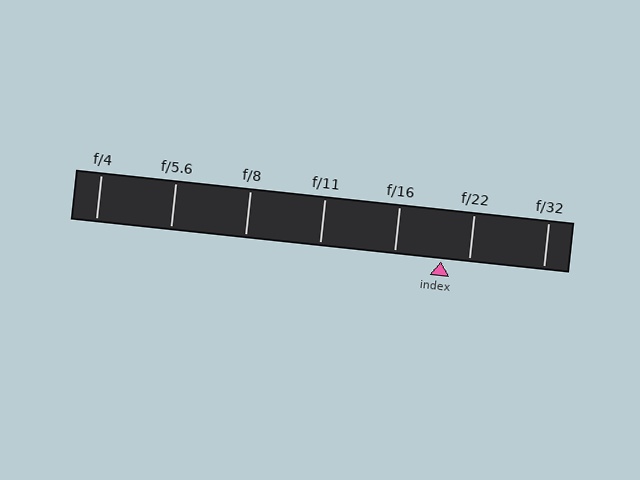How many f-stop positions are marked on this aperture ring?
There are 7 f-stop positions marked.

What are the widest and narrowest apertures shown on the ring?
The widest aperture shown is f/4 and the narrowest is f/32.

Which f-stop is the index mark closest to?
The index mark is closest to f/22.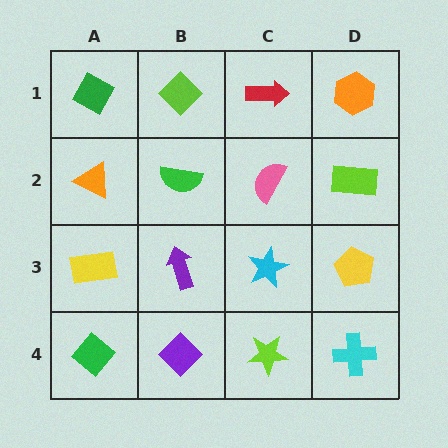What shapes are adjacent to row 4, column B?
A purple arrow (row 3, column B), a green diamond (row 4, column A), a lime star (row 4, column C).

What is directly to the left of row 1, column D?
A red arrow.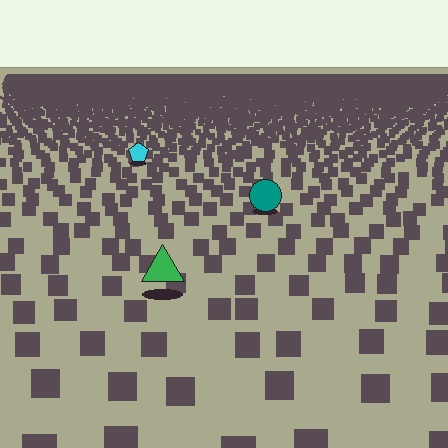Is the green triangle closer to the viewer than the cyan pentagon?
Yes. The green triangle is closer — you can tell from the texture gradient: the ground texture is coarser near it.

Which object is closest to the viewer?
The green triangle is closest. The texture marks near it are larger and more spread out.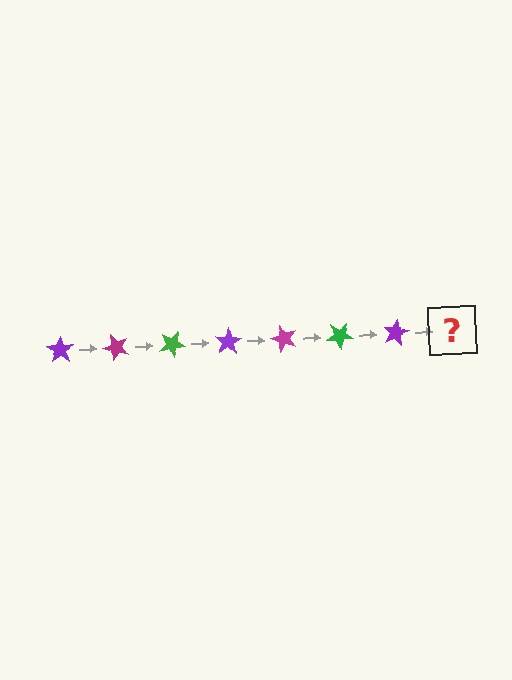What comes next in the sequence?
The next element should be a magenta star, rotated 350 degrees from the start.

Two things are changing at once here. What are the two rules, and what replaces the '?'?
The two rules are that it rotates 50 degrees each step and the color cycles through purple, magenta, and green. The '?' should be a magenta star, rotated 350 degrees from the start.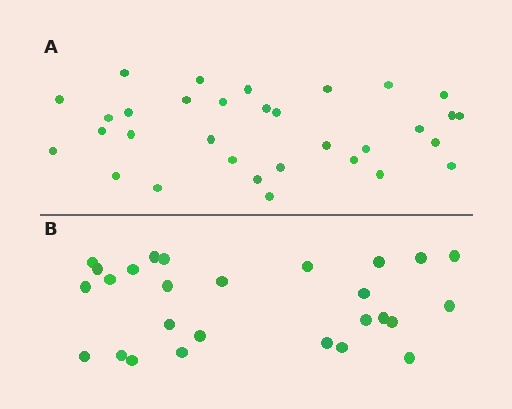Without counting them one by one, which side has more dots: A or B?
Region A (the top region) has more dots.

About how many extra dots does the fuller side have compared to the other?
Region A has about 5 more dots than region B.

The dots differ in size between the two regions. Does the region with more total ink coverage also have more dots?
No. Region B has more total ink coverage because its dots are larger, but region A actually contains more individual dots. Total area can be misleading — the number of items is what matters here.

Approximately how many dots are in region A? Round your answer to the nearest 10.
About 30 dots. (The exact count is 32, which rounds to 30.)